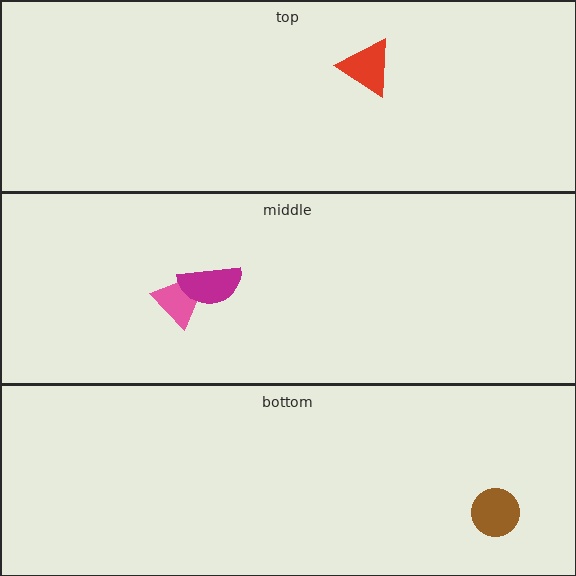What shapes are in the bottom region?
The brown circle.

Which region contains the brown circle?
The bottom region.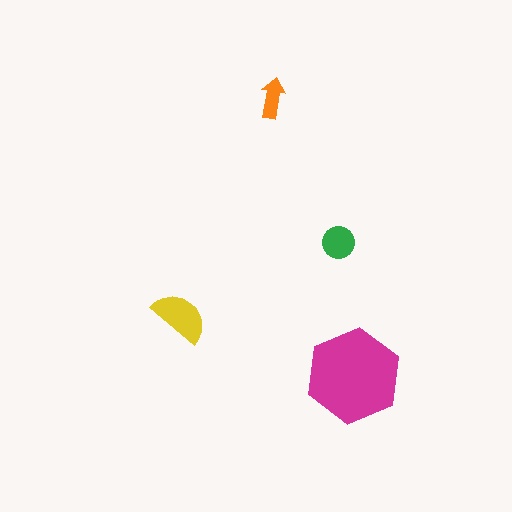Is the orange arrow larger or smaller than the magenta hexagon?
Smaller.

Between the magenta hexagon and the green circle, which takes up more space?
The magenta hexagon.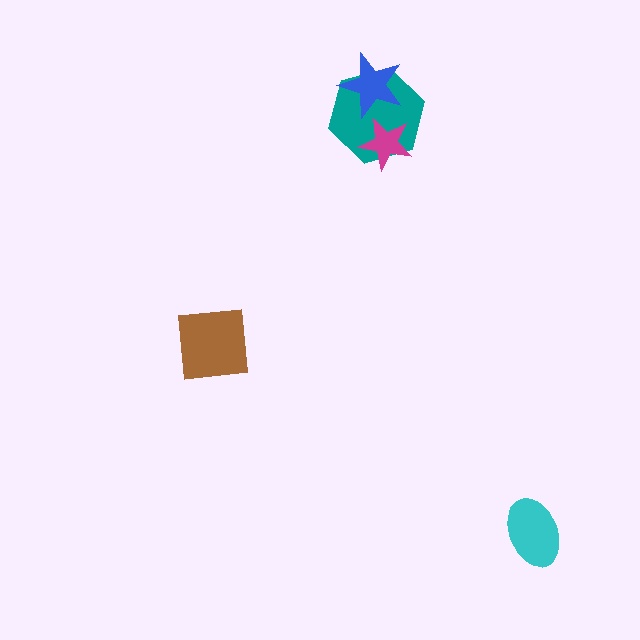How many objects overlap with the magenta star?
1 object overlaps with the magenta star.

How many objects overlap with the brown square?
0 objects overlap with the brown square.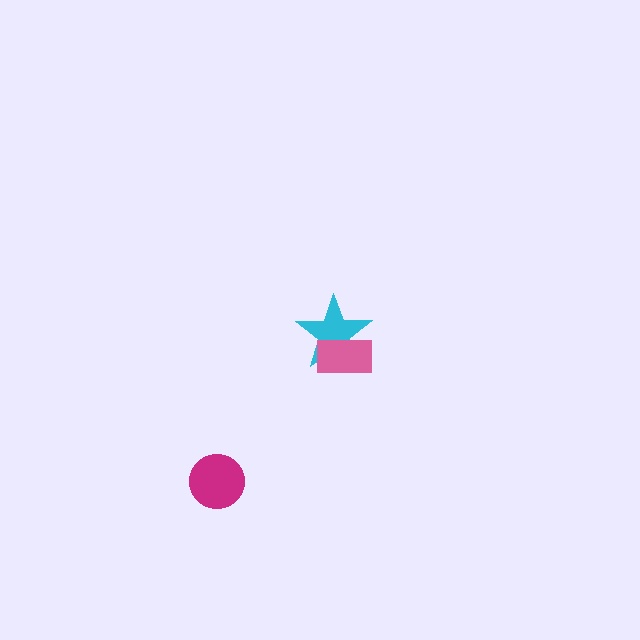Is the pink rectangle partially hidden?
No, no other shape covers it.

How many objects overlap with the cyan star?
1 object overlaps with the cyan star.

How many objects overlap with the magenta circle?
0 objects overlap with the magenta circle.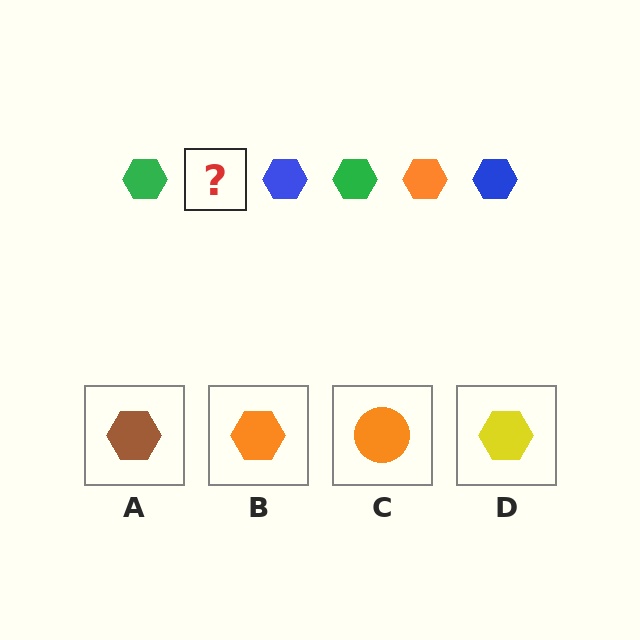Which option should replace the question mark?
Option B.